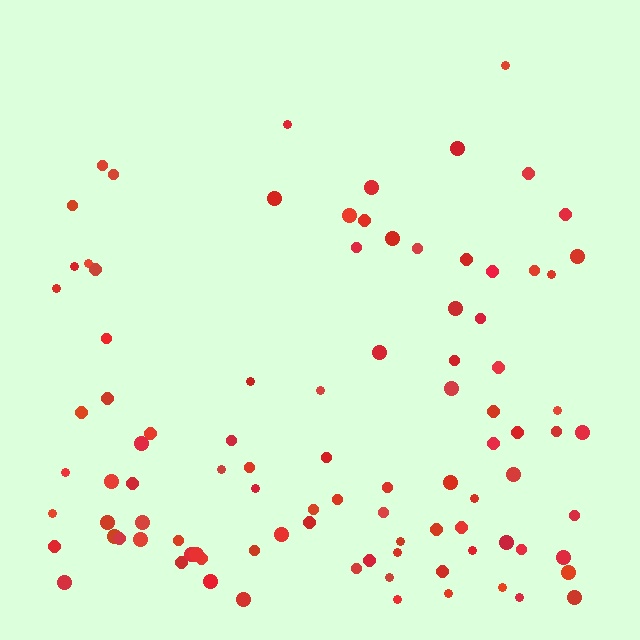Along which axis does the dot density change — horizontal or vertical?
Vertical.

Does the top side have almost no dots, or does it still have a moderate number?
Still a moderate number, just noticeably fewer than the bottom.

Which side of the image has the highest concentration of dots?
The bottom.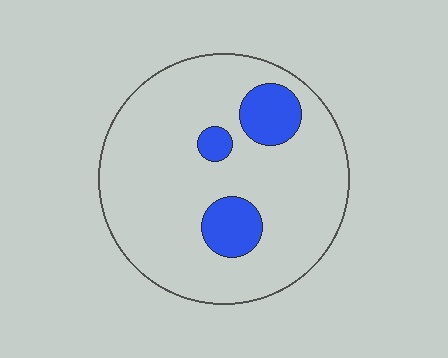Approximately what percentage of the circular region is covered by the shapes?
Approximately 15%.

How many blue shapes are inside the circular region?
3.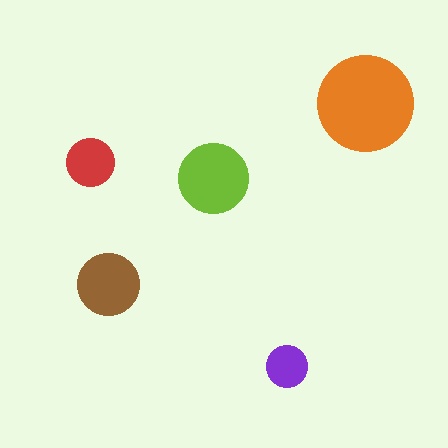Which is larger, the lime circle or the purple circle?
The lime one.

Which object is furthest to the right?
The orange circle is rightmost.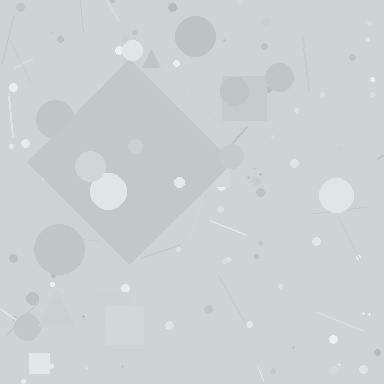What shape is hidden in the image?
A diamond is hidden in the image.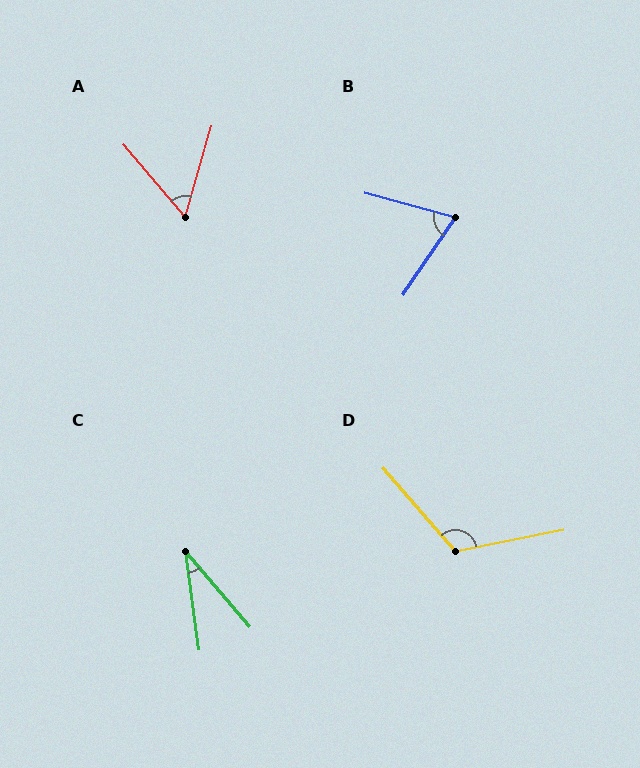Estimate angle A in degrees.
Approximately 57 degrees.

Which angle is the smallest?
C, at approximately 32 degrees.